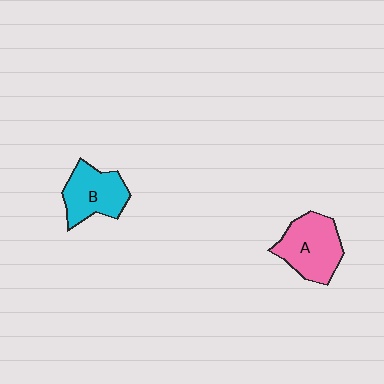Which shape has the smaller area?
Shape B (cyan).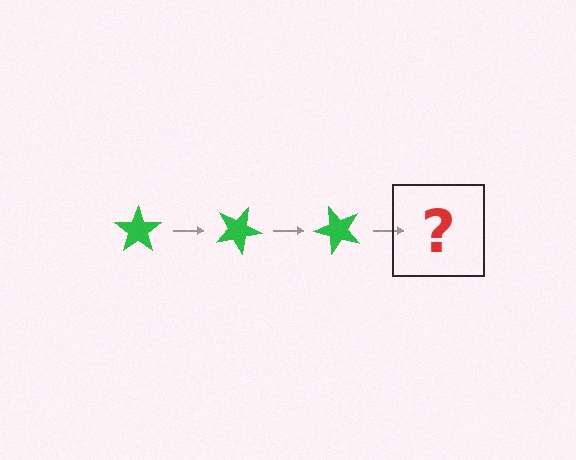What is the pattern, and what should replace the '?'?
The pattern is that the star rotates 25 degrees each step. The '?' should be a green star rotated 75 degrees.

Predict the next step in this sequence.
The next step is a green star rotated 75 degrees.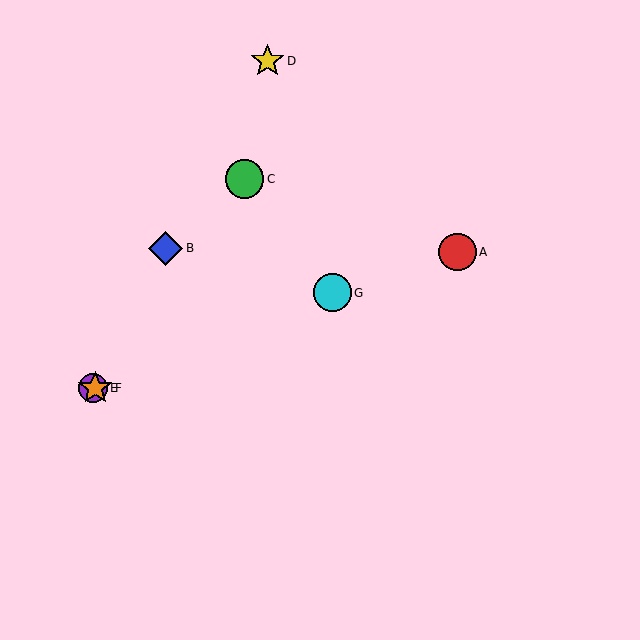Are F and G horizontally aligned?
No, F is at y≈388 and G is at y≈293.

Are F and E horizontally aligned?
Yes, both are at y≈388.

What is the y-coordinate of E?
Object E is at y≈388.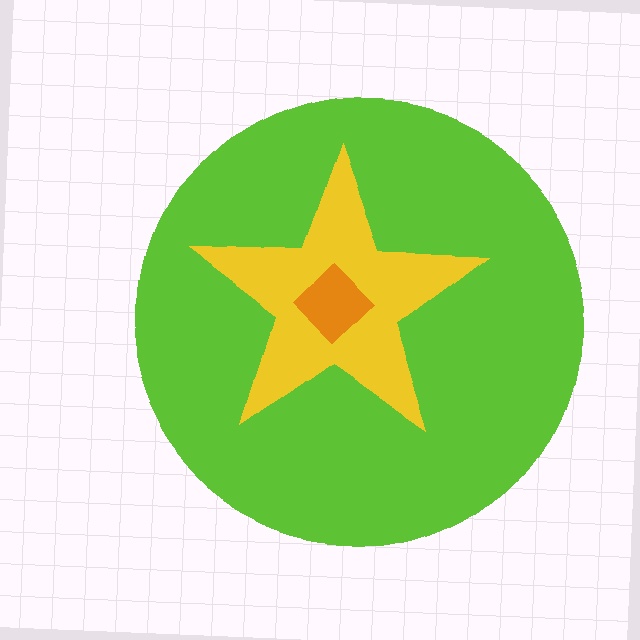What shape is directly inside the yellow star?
The orange diamond.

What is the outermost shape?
The lime circle.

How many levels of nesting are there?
3.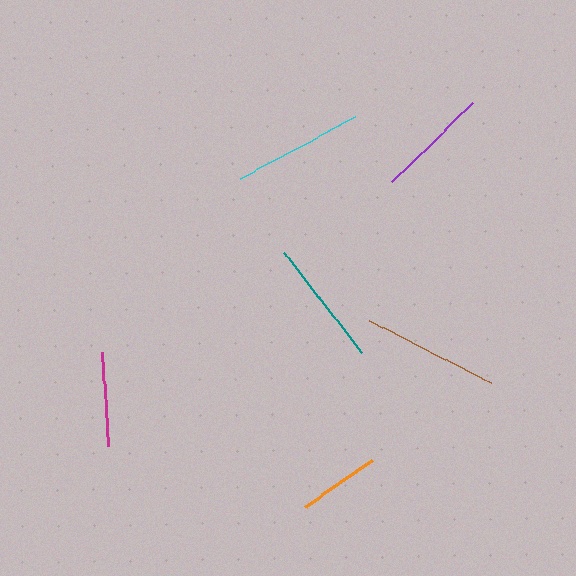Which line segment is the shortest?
The orange line is the shortest at approximately 81 pixels.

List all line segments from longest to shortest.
From longest to shortest: brown, cyan, teal, purple, magenta, orange.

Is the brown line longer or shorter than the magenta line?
The brown line is longer than the magenta line.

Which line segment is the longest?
The brown line is the longest at approximately 137 pixels.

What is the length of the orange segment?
The orange segment is approximately 81 pixels long.